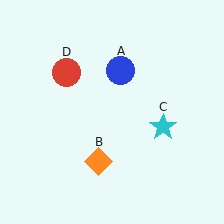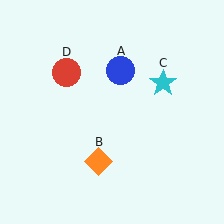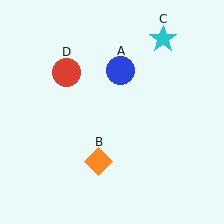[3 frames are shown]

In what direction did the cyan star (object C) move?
The cyan star (object C) moved up.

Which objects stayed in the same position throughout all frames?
Blue circle (object A) and orange diamond (object B) and red circle (object D) remained stationary.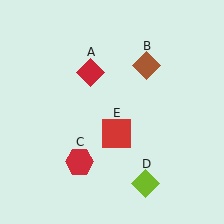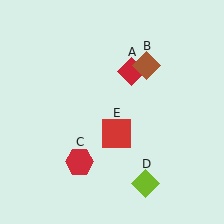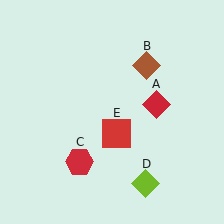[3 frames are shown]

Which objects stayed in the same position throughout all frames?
Brown diamond (object B) and red hexagon (object C) and lime diamond (object D) and red square (object E) remained stationary.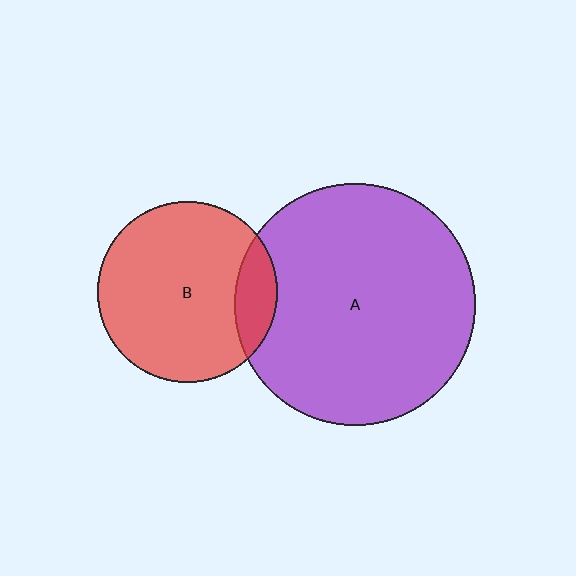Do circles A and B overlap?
Yes.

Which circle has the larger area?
Circle A (purple).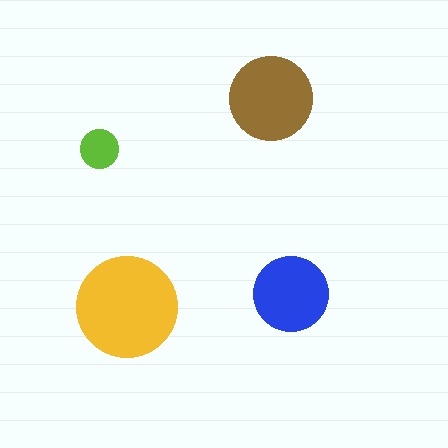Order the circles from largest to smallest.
the yellow one, the brown one, the blue one, the lime one.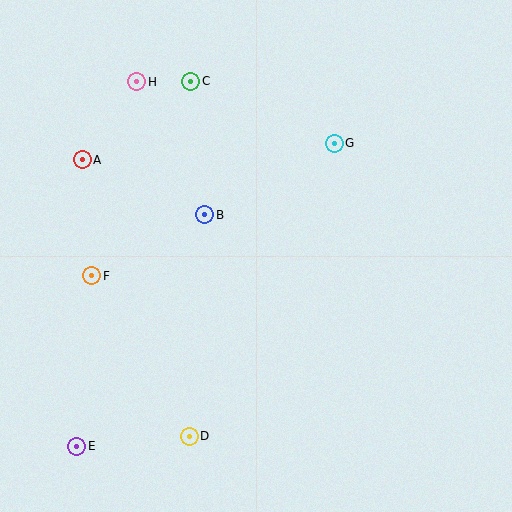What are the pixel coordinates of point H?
Point H is at (137, 82).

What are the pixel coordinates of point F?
Point F is at (92, 276).